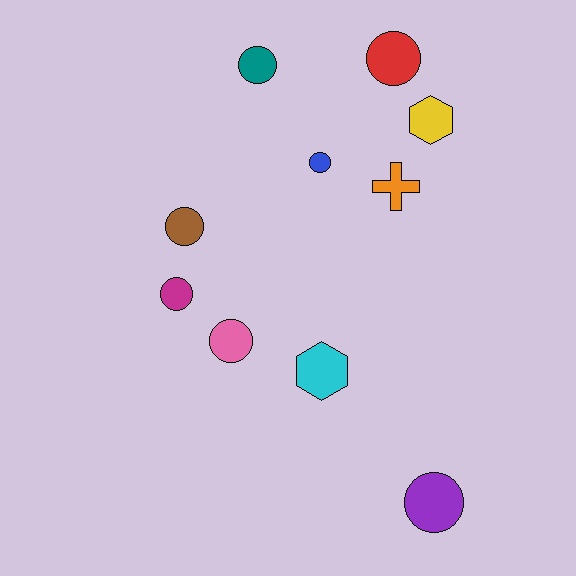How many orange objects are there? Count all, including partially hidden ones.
There is 1 orange object.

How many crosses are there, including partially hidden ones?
There is 1 cross.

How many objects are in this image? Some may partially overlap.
There are 10 objects.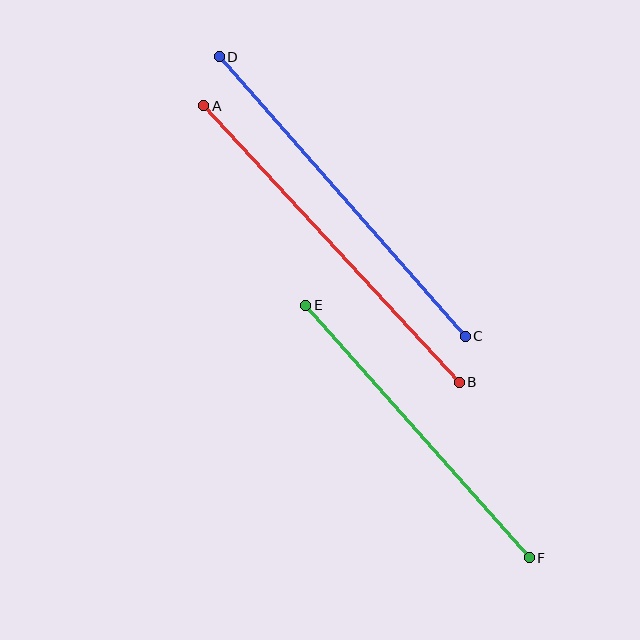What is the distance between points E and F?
The distance is approximately 337 pixels.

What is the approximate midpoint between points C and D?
The midpoint is at approximately (342, 196) pixels.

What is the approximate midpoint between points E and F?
The midpoint is at approximately (417, 432) pixels.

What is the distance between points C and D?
The distance is approximately 372 pixels.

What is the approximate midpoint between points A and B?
The midpoint is at approximately (332, 244) pixels.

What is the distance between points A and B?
The distance is approximately 376 pixels.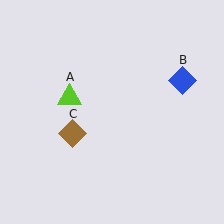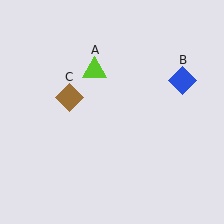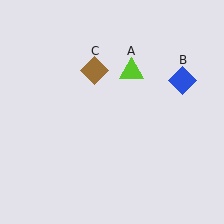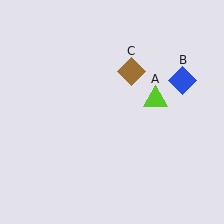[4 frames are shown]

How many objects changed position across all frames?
2 objects changed position: lime triangle (object A), brown diamond (object C).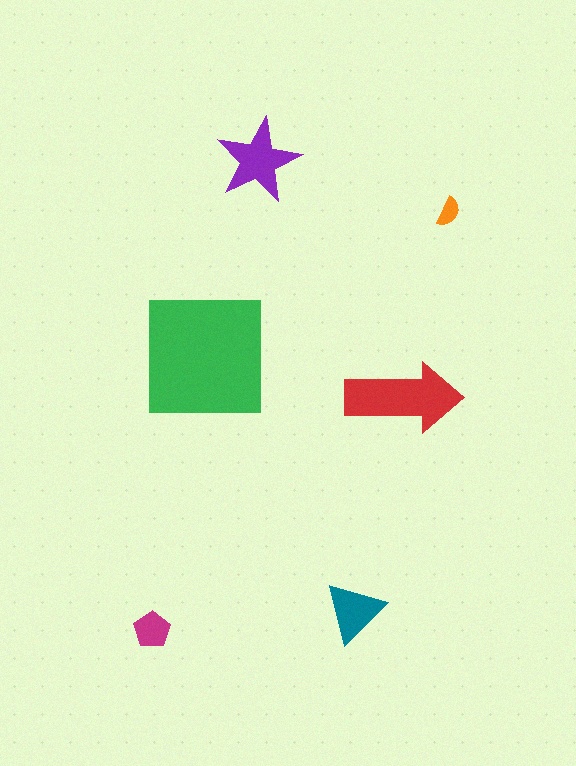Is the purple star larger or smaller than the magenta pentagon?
Larger.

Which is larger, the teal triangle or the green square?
The green square.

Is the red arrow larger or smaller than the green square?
Smaller.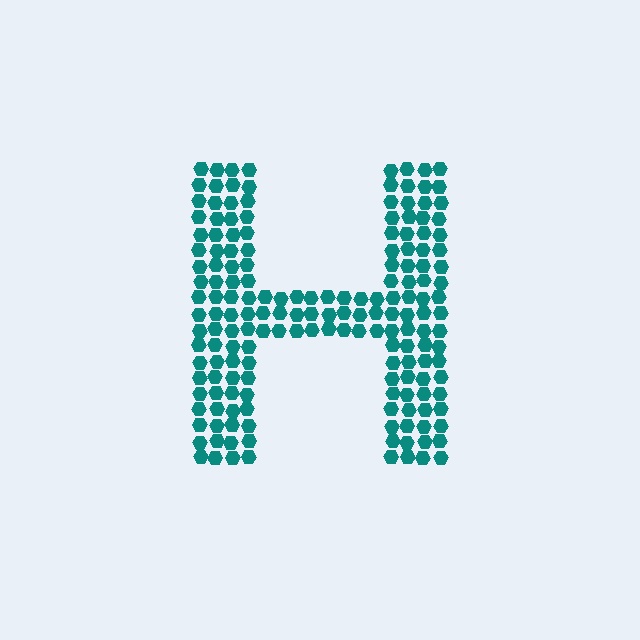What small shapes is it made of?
It is made of small hexagons.